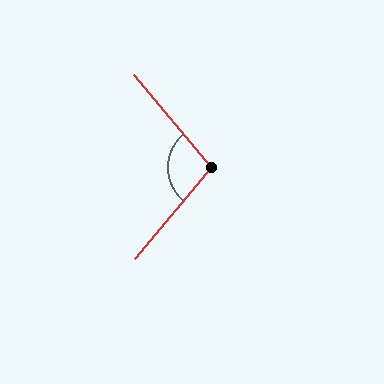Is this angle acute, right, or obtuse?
It is obtuse.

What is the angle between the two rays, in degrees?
Approximately 100 degrees.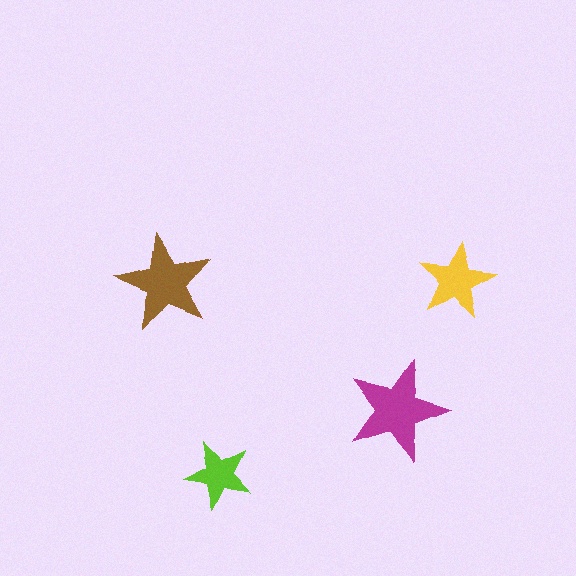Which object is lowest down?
The lime star is bottommost.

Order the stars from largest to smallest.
the magenta one, the brown one, the yellow one, the lime one.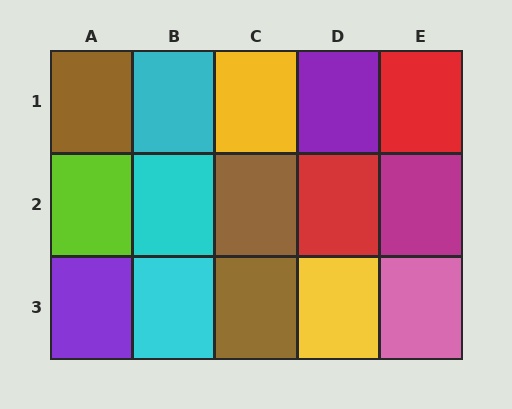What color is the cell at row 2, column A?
Lime.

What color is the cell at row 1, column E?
Red.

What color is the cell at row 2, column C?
Brown.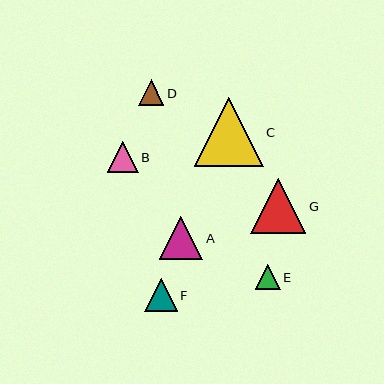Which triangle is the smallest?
Triangle E is the smallest with a size of approximately 25 pixels.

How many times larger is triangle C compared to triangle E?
Triangle C is approximately 2.7 times the size of triangle E.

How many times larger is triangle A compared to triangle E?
Triangle A is approximately 1.7 times the size of triangle E.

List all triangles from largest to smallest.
From largest to smallest: C, G, A, F, B, D, E.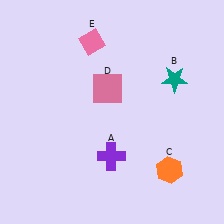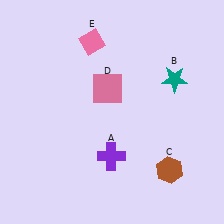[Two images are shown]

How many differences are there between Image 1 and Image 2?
There is 1 difference between the two images.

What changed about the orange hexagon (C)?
In Image 1, C is orange. In Image 2, it changed to brown.